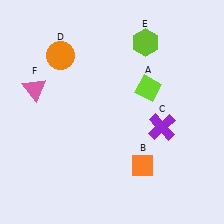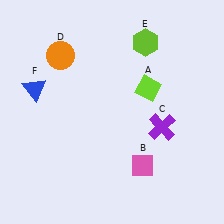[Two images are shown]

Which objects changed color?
B changed from orange to pink. F changed from pink to blue.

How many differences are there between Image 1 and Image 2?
There are 2 differences between the two images.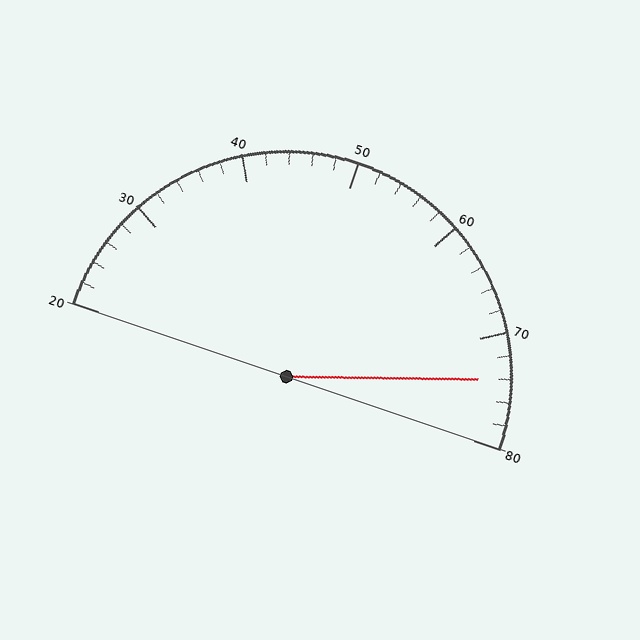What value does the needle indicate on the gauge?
The needle indicates approximately 74.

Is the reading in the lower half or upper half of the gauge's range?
The reading is in the upper half of the range (20 to 80).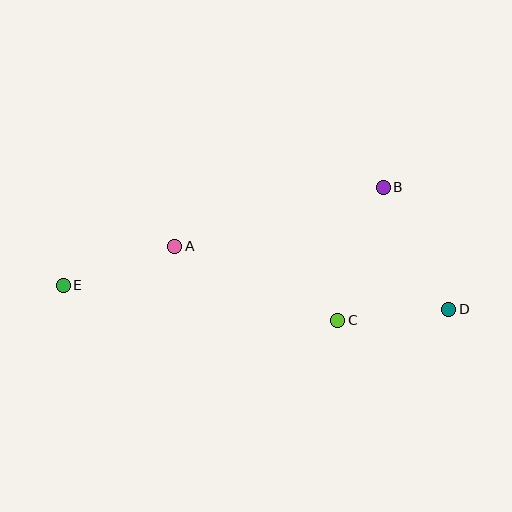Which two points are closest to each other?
Points C and D are closest to each other.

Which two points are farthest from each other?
Points D and E are farthest from each other.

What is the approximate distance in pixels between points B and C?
The distance between B and C is approximately 141 pixels.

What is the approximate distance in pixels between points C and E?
The distance between C and E is approximately 276 pixels.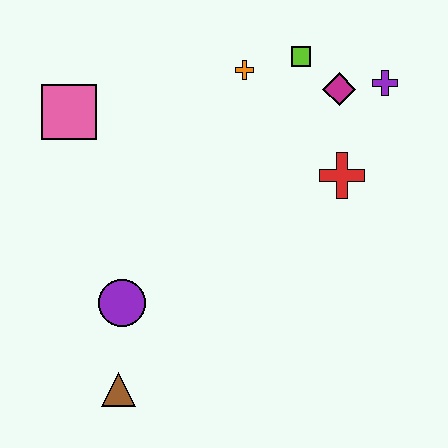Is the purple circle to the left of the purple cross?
Yes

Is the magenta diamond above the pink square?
Yes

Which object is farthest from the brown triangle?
The purple cross is farthest from the brown triangle.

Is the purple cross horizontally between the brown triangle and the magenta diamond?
No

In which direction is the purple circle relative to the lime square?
The purple circle is below the lime square.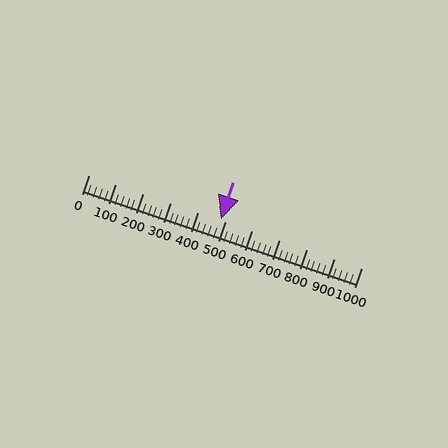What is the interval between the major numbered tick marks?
The major tick marks are spaced 100 units apart.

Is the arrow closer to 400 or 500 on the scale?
The arrow is closer to 500.